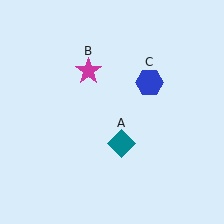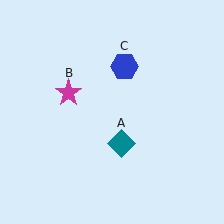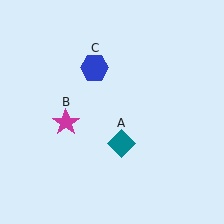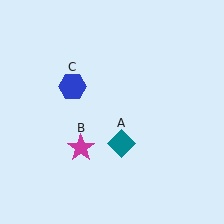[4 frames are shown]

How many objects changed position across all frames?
2 objects changed position: magenta star (object B), blue hexagon (object C).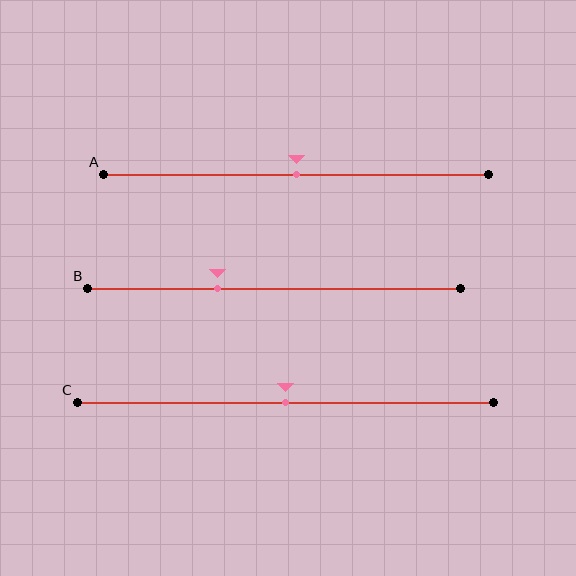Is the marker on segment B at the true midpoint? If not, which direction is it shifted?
No, the marker on segment B is shifted to the left by about 15% of the segment length.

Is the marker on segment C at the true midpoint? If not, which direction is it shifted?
Yes, the marker on segment C is at the true midpoint.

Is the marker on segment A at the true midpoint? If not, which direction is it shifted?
Yes, the marker on segment A is at the true midpoint.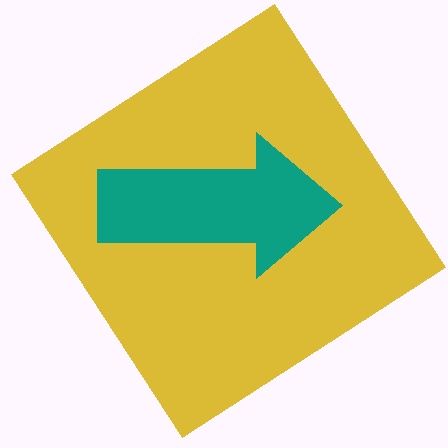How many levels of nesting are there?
2.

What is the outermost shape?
The yellow diamond.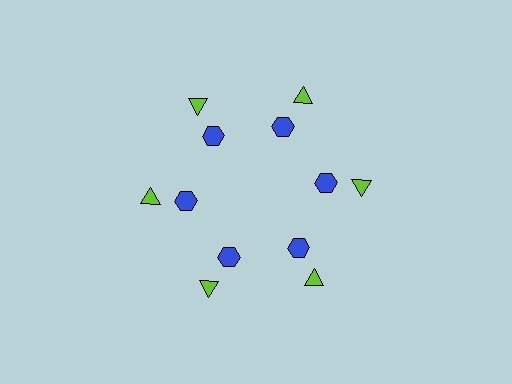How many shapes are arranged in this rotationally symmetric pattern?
There are 12 shapes, arranged in 6 groups of 2.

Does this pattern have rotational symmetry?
Yes, this pattern has 6-fold rotational symmetry. It looks the same after rotating 60 degrees around the center.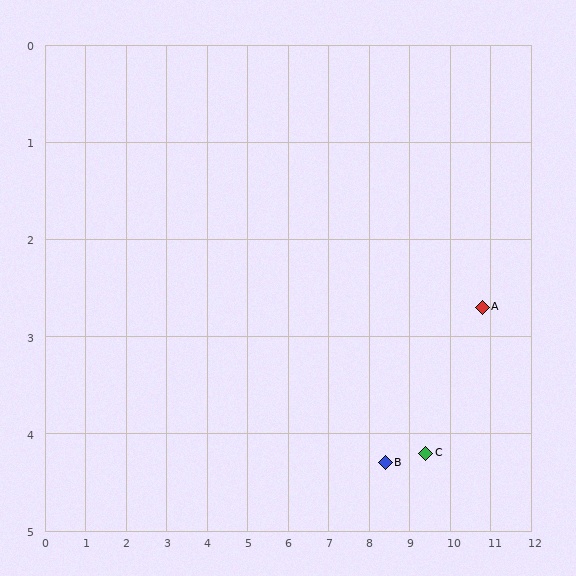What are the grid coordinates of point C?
Point C is at approximately (9.4, 4.2).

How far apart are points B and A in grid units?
Points B and A are about 2.9 grid units apart.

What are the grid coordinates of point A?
Point A is at approximately (10.8, 2.7).